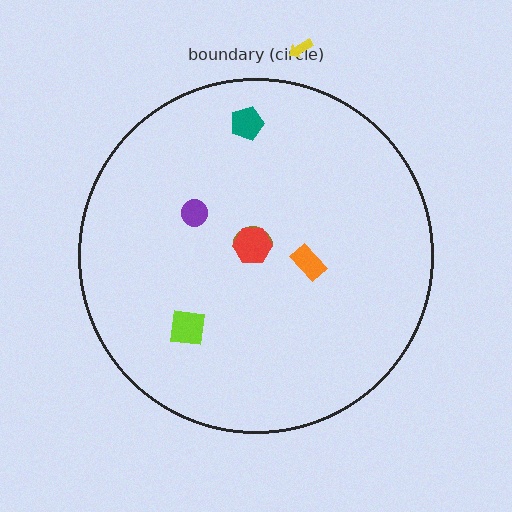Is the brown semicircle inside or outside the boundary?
Inside.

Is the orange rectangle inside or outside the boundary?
Inside.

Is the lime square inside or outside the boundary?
Inside.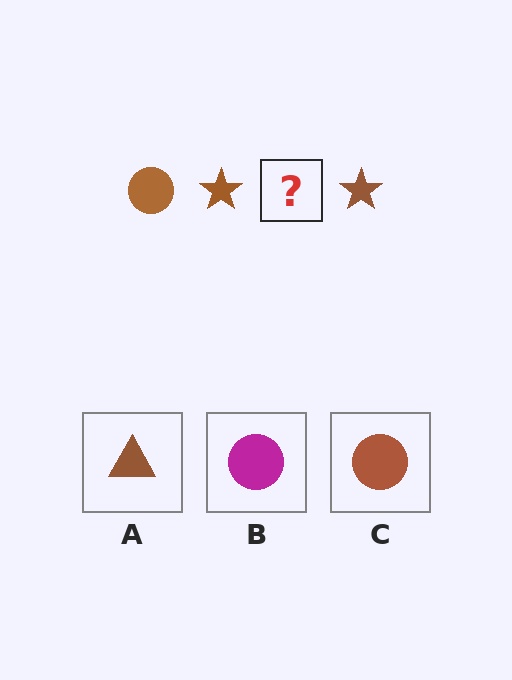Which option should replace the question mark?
Option C.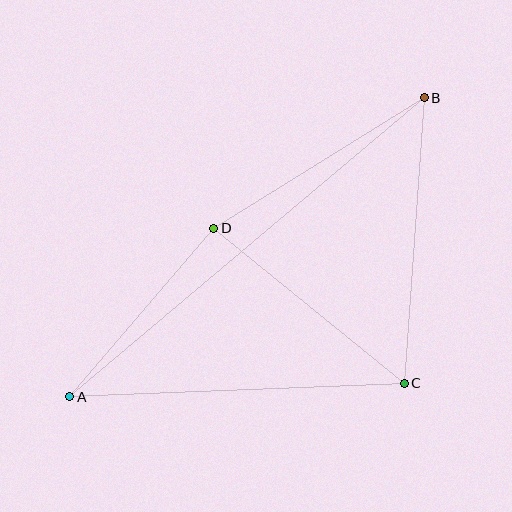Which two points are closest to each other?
Points A and D are closest to each other.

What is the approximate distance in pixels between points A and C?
The distance between A and C is approximately 335 pixels.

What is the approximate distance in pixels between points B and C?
The distance between B and C is approximately 286 pixels.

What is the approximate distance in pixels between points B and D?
The distance between B and D is approximately 248 pixels.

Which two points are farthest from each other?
Points A and B are farthest from each other.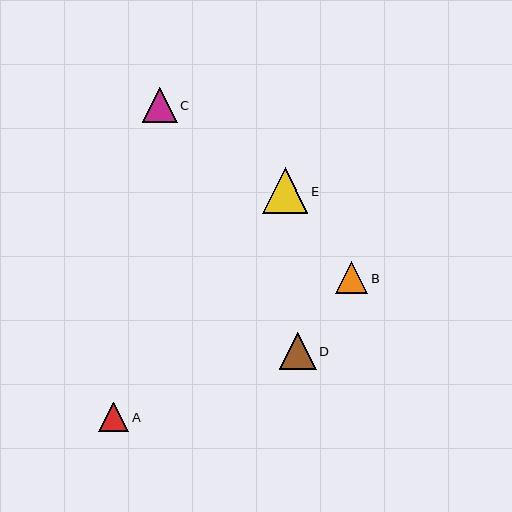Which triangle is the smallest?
Triangle A is the smallest with a size of approximately 30 pixels.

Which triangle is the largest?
Triangle E is the largest with a size of approximately 45 pixels.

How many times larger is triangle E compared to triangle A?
Triangle E is approximately 1.5 times the size of triangle A.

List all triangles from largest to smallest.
From largest to smallest: E, D, C, B, A.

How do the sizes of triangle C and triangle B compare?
Triangle C and triangle B are approximately the same size.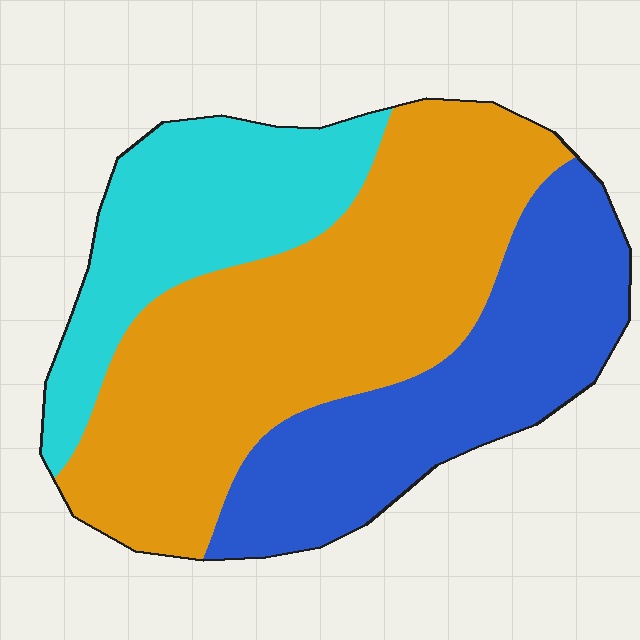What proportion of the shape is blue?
Blue takes up about one third (1/3) of the shape.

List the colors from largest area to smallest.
From largest to smallest: orange, blue, cyan.